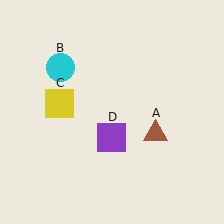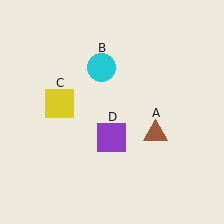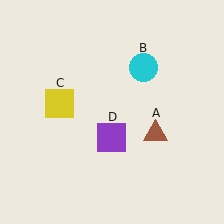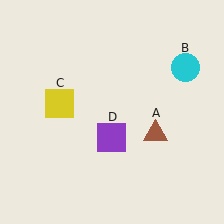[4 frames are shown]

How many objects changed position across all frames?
1 object changed position: cyan circle (object B).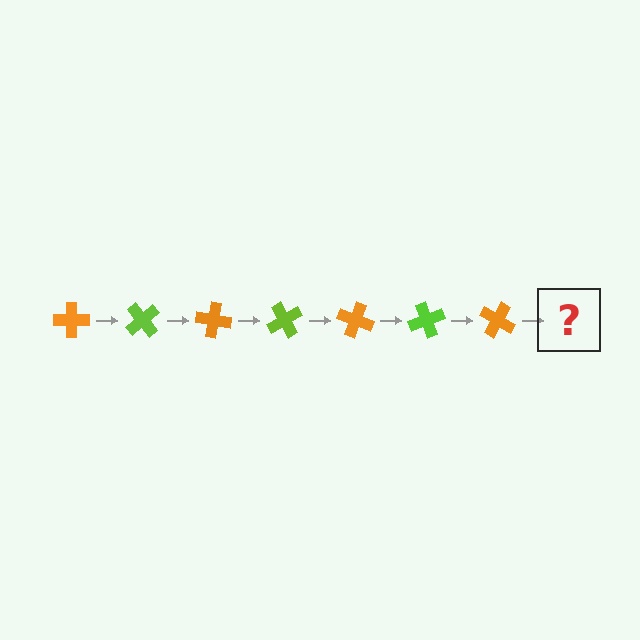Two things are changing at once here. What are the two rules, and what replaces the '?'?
The two rules are that it rotates 50 degrees each step and the color cycles through orange and lime. The '?' should be a lime cross, rotated 350 degrees from the start.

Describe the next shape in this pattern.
It should be a lime cross, rotated 350 degrees from the start.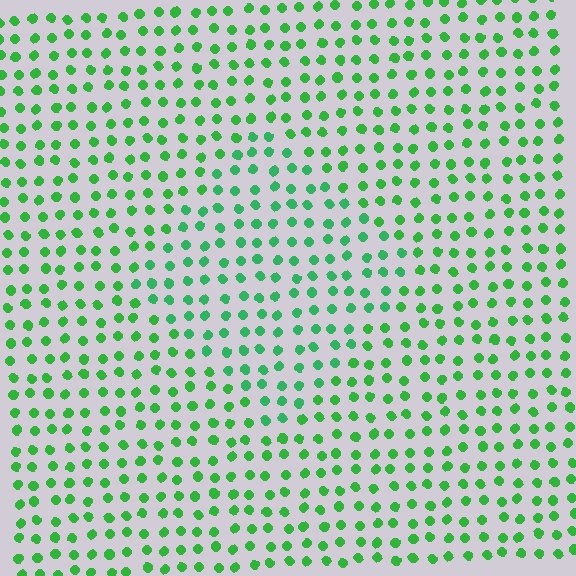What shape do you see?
I see a diamond.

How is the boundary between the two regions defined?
The boundary is defined purely by a slight shift in hue (about 18 degrees). Spacing, size, and orientation are identical on both sides.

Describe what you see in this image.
The image is filled with small green elements in a uniform arrangement. A diamond-shaped region is visible where the elements are tinted to a slightly different hue, forming a subtle color boundary.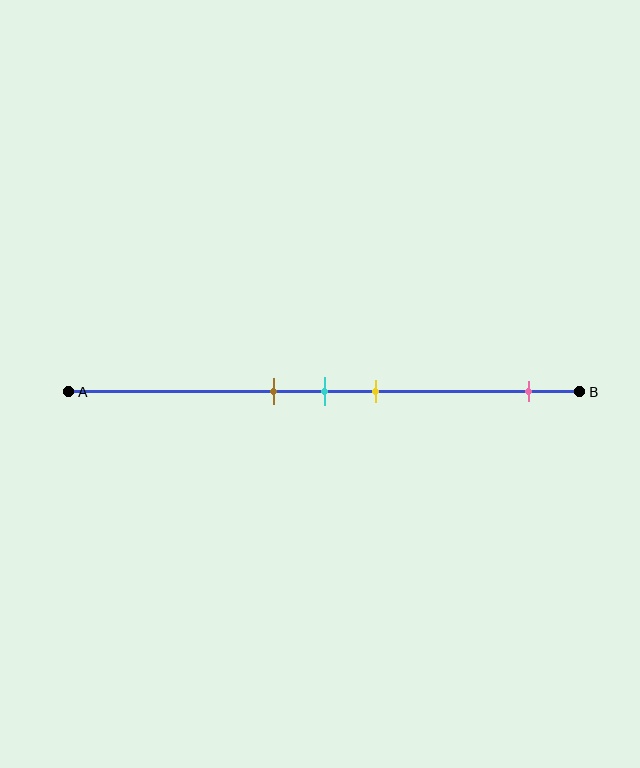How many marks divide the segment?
There are 4 marks dividing the segment.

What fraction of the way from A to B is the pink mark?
The pink mark is approximately 90% (0.9) of the way from A to B.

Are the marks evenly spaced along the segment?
No, the marks are not evenly spaced.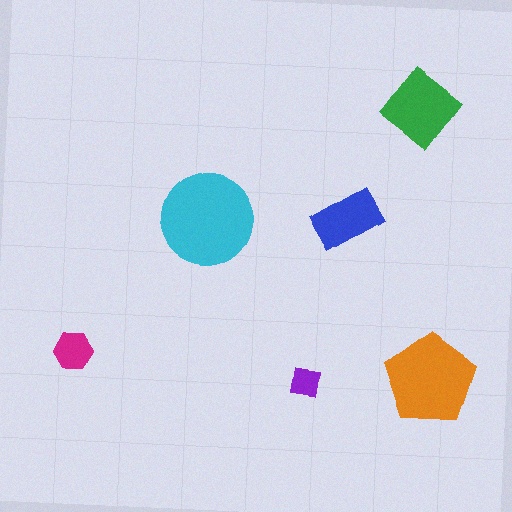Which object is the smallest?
The purple square.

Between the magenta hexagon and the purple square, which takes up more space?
The magenta hexagon.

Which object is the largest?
The cyan circle.